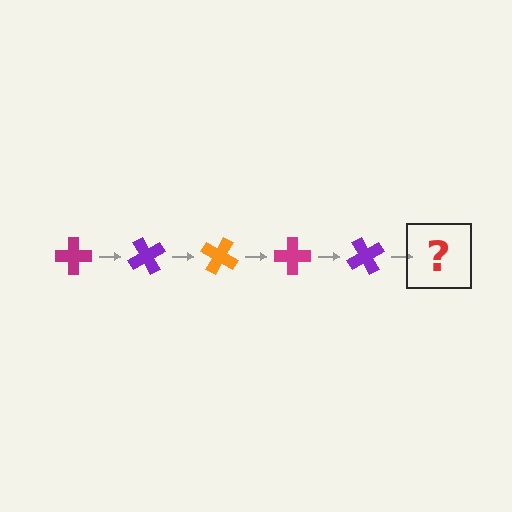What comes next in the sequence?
The next element should be an orange cross, rotated 300 degrees from the start.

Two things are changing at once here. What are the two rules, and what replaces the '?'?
The two rules are that it rotates 60 degrees each step and the color cycles through magenta, purple, and orange. The '?' should be an orange cross, rotated 300 degrees from the start.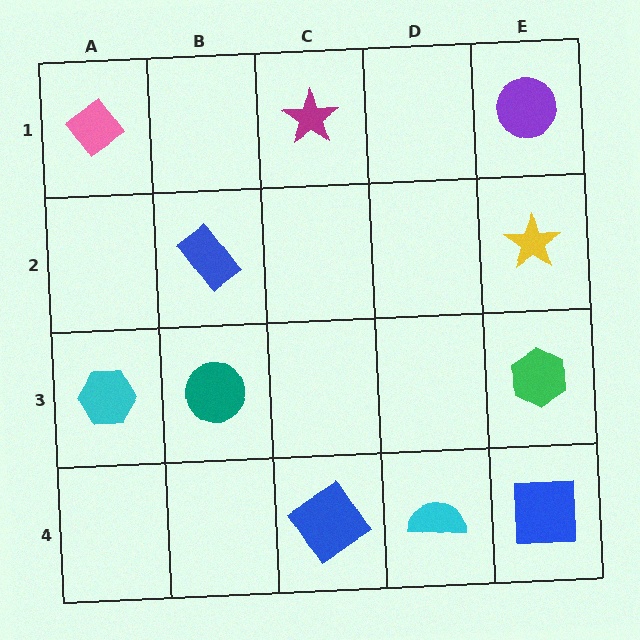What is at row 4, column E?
A blue square.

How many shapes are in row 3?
3 shapes.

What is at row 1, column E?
A purple circle.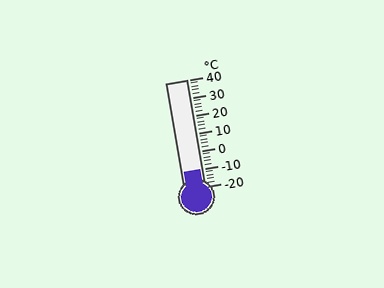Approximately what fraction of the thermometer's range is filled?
The thermometer is filled to approximately 15% of its range.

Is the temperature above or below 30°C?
The temperature is below 30°C.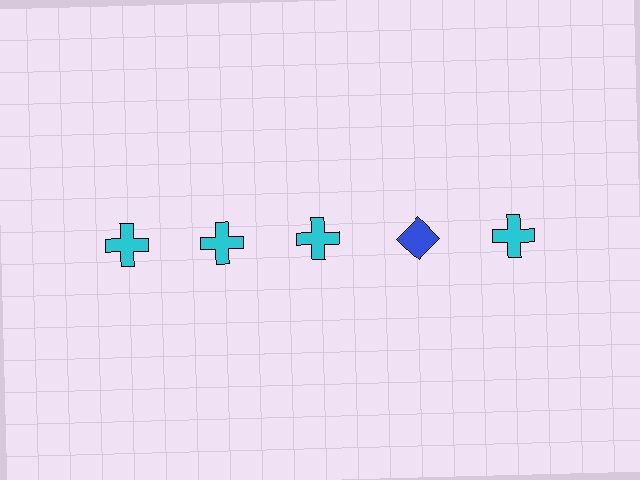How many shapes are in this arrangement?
There are 5 shapes arranged in a grid pattern.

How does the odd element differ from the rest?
It differs in both color (blue instead of cyan) and shape (diamond instead of cross).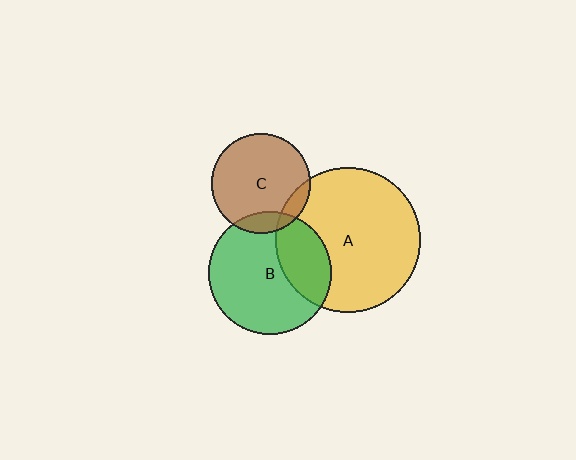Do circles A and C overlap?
Yes.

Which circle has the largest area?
Circle A (yellow).